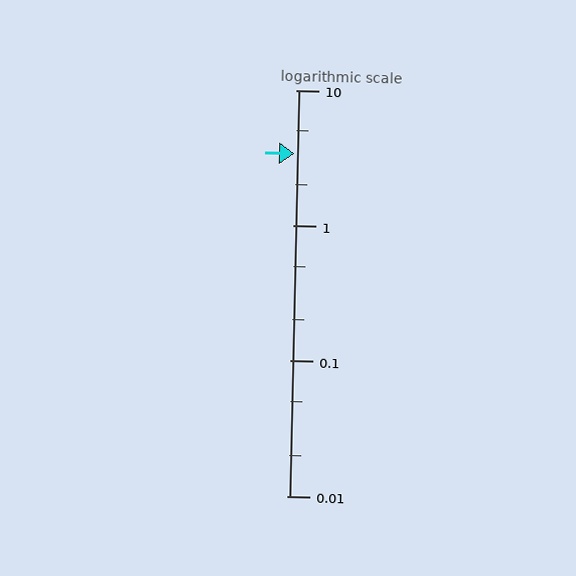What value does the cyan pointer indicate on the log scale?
The pointer indicates approximately 3.4.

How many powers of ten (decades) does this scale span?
The scale spans 3 decades, from 0.01 to 10.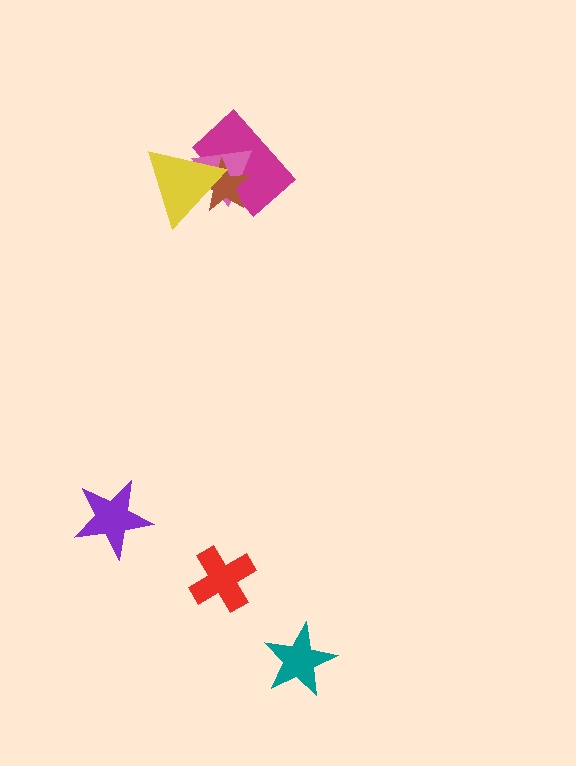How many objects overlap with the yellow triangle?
3 objects overlap with the yellow triangle.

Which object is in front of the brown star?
The yellow triangle is in front of the brown star.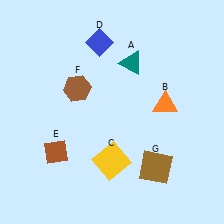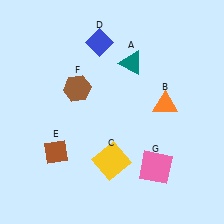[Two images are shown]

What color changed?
The square (G) changed from brown in Image 1 to pink in Image 2.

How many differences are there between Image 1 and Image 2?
There is 1 difference between the two images.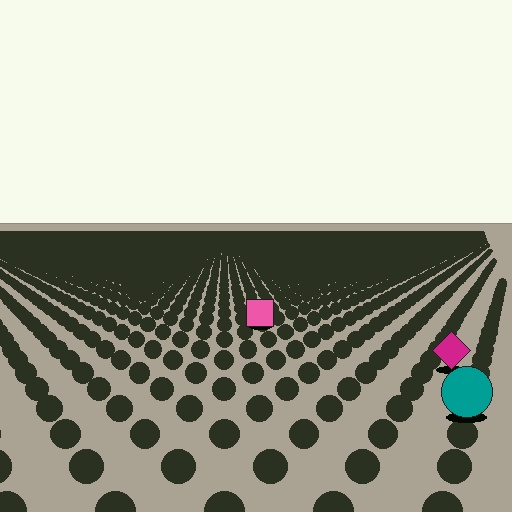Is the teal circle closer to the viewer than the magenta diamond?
Yes. The teal circle is closer — you can tell from the texture gradient: the ground texture is coarser near it.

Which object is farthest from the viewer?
The pink square is farthest from the viewer. It appears smaller and the ground texture around it is denser.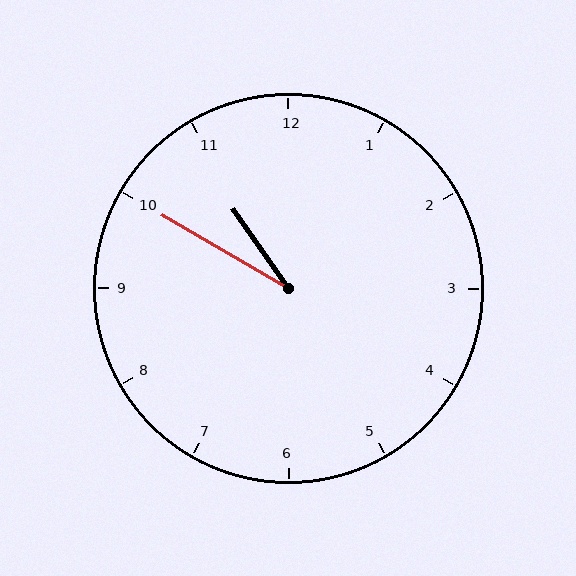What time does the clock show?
10:50.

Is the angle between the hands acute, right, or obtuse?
It is acute.